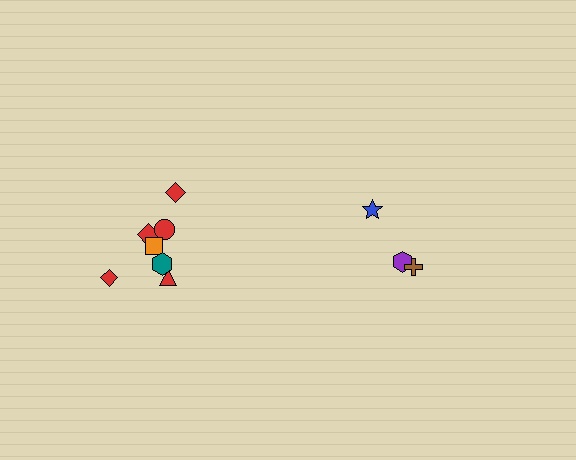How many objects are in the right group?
There are 3 objects.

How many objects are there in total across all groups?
There are 10 objects.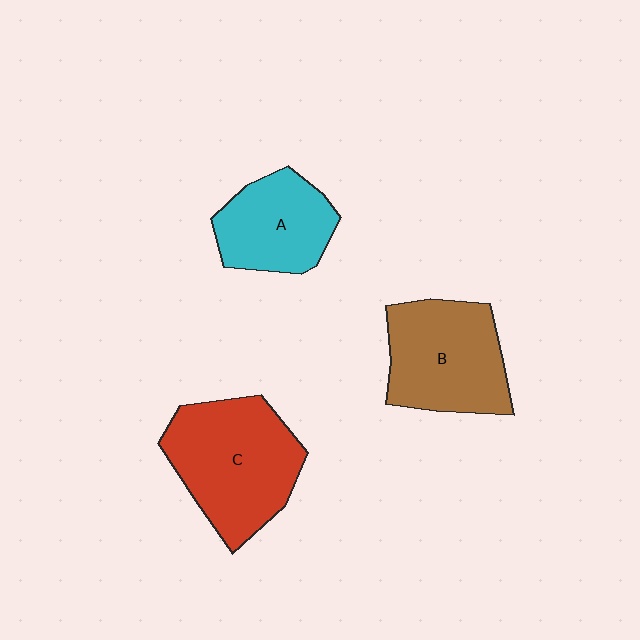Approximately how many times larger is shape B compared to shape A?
Approximately 1.3 times.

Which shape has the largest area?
Shape C (red).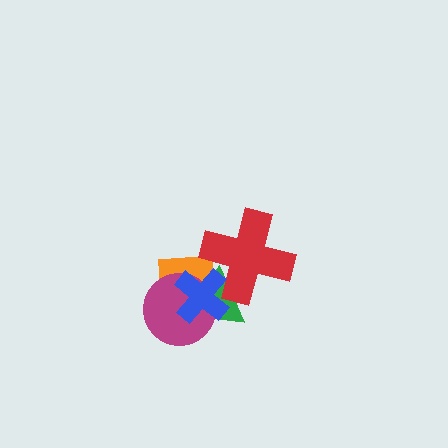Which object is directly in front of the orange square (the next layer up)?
The green triangle is directly in front of the orange square.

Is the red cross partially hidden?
Yes, it is partially covered by another shape.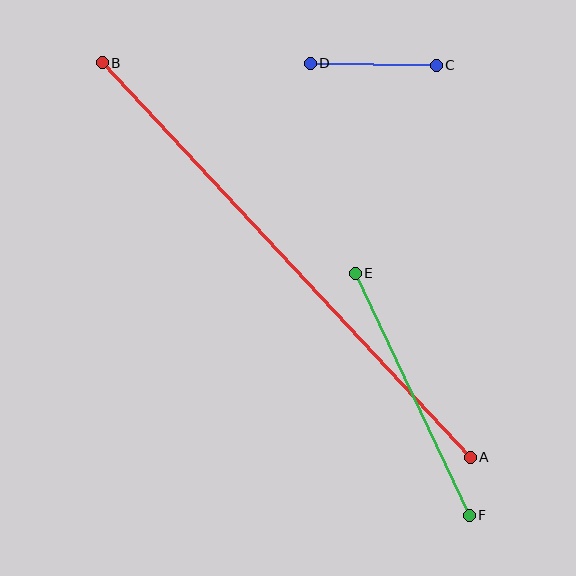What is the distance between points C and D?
The distance is approximately 126 pixels.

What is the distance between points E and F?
The distance is approximately 267 pixels.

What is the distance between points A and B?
The distance is approximately 539 pixels.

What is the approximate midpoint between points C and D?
The midpoint is at approximately (373, 64) pixels.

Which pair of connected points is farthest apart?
Points A and B are farthest apart.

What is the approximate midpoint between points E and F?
The midpoint is at approximately (412, 394) pixels.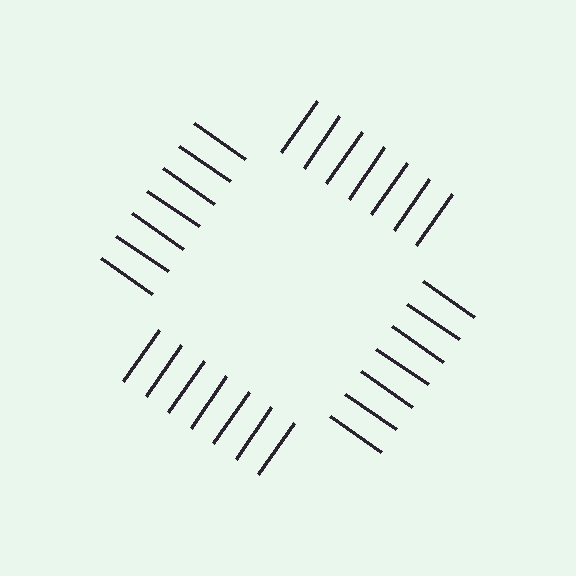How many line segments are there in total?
28 — 7 along each of the 4 edges.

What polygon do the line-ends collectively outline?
An illusory square — the line segments terminate on its edges but no continuous stroke is drawn.